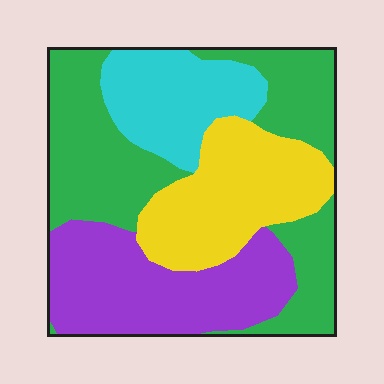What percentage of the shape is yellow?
Yellow covers roughly 20% of the shape.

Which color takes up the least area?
Cyan, at roughly 15%.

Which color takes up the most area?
Green, at roughly 35%.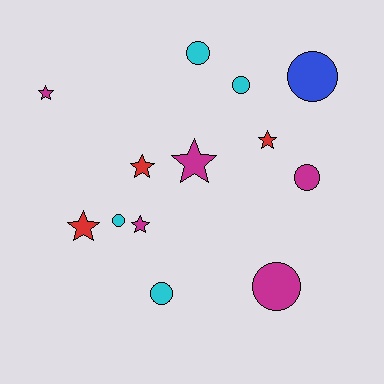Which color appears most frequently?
Magenta, with 5 objects.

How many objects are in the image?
There are 13 objects.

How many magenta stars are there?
There are 3 magenta stars.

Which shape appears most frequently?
Circle, with 7 objects.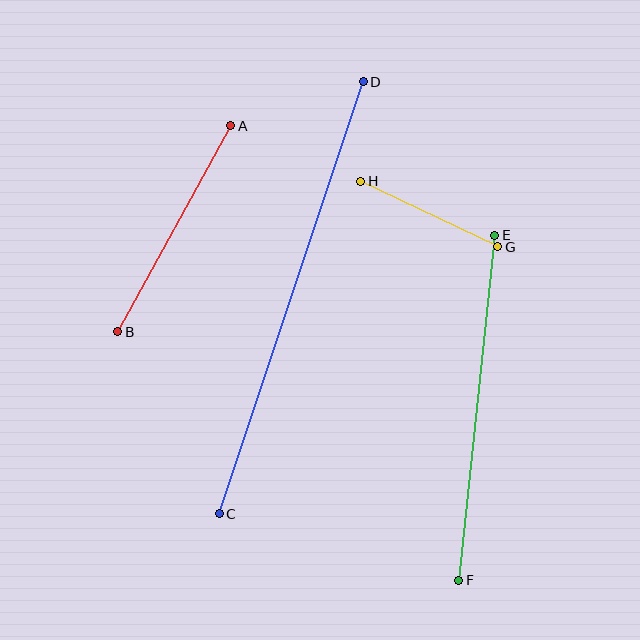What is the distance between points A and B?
The distance is approximately 235 pixels.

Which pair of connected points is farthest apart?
Points C and D are farthest apart.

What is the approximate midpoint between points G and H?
The midpoint is at approximately (429, 214) pixels.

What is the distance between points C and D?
The distance is approximately 455 pixels.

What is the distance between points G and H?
The distance is approximately 152 pixels.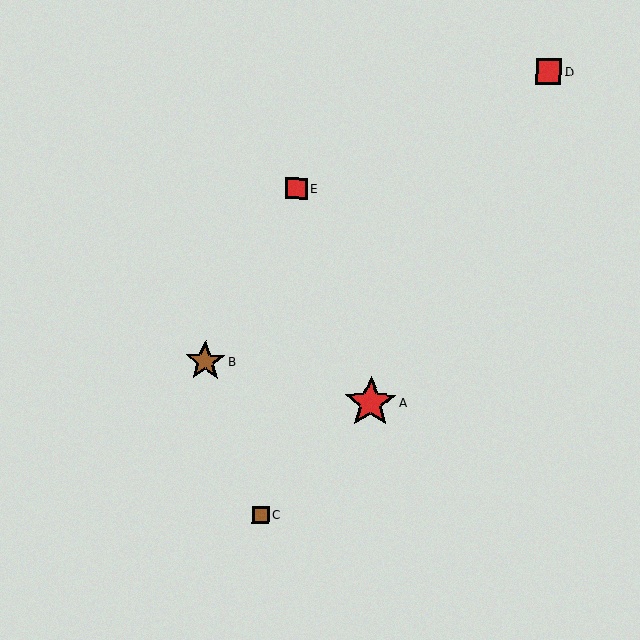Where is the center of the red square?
The center of the red square is at (296, 188).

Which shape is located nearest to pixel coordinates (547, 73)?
The red square (labeled D) at (549, 72) is nearest to that location.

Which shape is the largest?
The red star (labeled A) is the largest.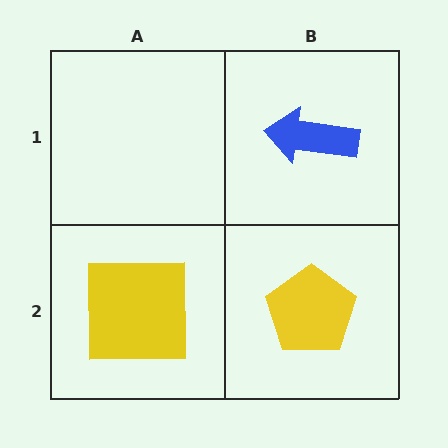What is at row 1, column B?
A blue arrow.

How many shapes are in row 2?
2 shapes.